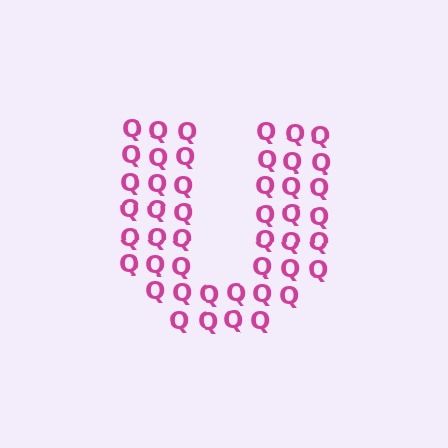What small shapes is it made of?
It is made of small letter Q's.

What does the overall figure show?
The overall figure shows the letter U.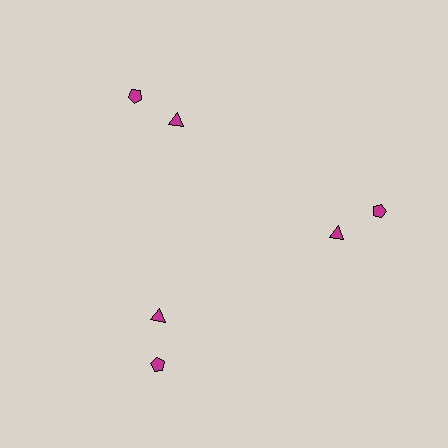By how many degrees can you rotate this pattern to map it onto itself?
The pattern maps onto itself every 120 degrees of rotation.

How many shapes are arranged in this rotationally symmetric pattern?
There are 6 shapes, arranged in 3 groups of 2.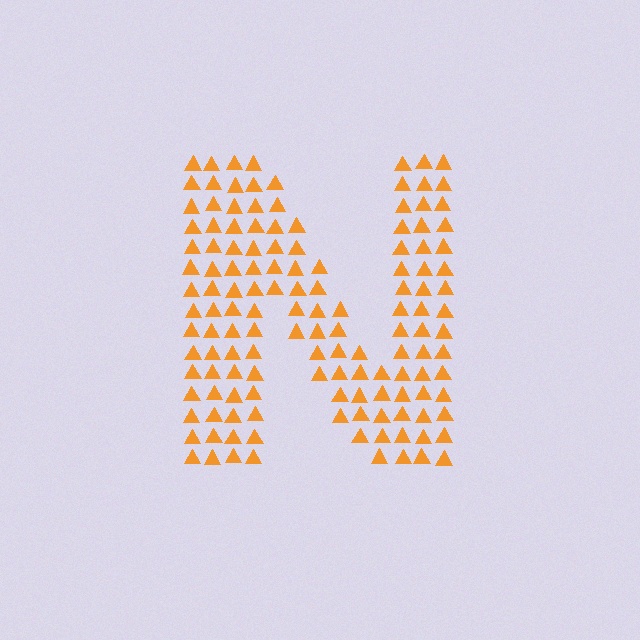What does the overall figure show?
The overall figure shows the letter N.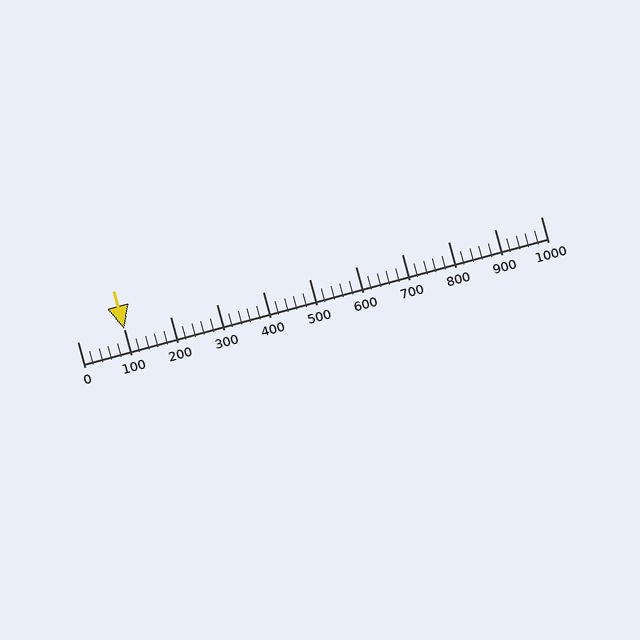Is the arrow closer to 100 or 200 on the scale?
The arrow is closer to 100.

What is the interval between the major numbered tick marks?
The major tick marks are spaced 100 units apart.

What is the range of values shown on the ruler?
The ruler shows values from 0 to 1000.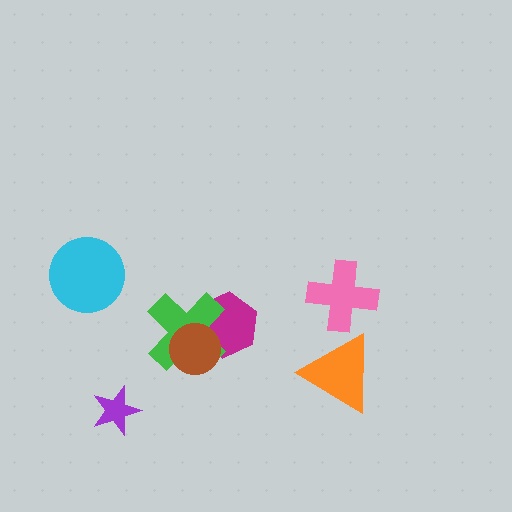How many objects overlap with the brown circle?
2 objects overlap with the brown circle.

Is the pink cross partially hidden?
No, no other shape covers it.